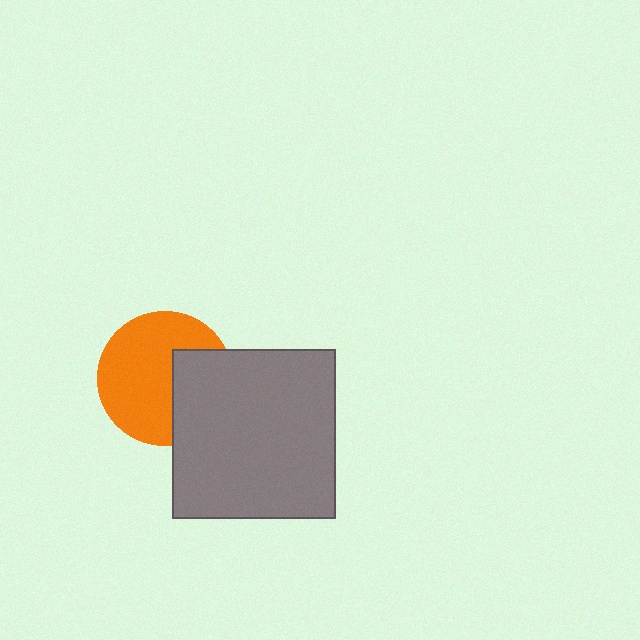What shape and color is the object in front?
The object in front is a gray rectangle.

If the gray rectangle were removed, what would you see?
You would see the complete orange circle.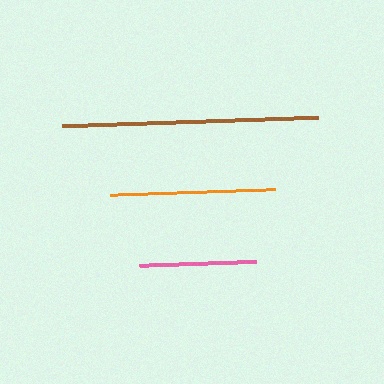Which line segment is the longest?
The brown line is the longest at approximately 256 pixels.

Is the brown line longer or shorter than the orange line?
The brown line is longer than the orange line.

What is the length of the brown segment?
The brown segment is approximately 256 pixels long.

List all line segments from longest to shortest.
From longest to shortest: brown, orange, pink.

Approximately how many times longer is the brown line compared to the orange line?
The brown line is approximately 1.5 times the length of the orange line.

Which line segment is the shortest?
The pink line is the shortest at approximately 116 pixels.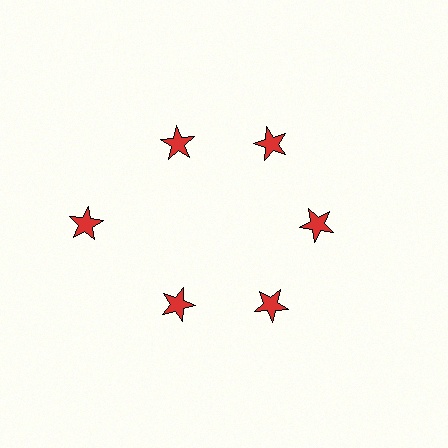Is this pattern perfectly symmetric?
No. The 6 red stars are arranged in a ring, but one element near the 9 o'clock position is pushed outward from the center, breaking the 6-fold rotational symmetry.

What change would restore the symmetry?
The symmetry would be restored by moving it inward, back onto the ring so that all 6 stars sit at equal angles and equal distance from the center.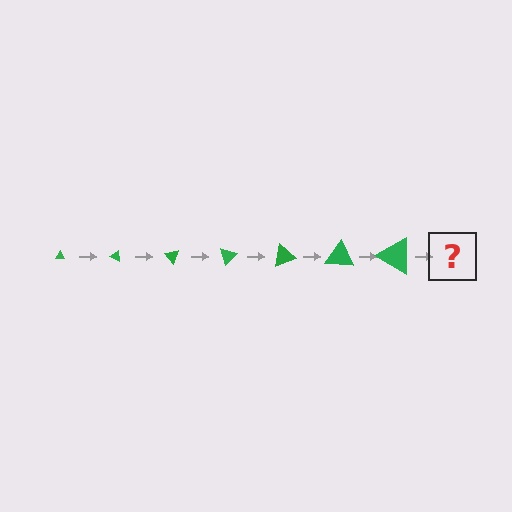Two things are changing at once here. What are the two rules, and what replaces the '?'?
The two rules are that the triangle grows larger each step and it rotates 25 degrees each step. The '?' should be a triangle, larger than the previous one and rotated 175 degrees from the start.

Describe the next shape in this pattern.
It should be a triangle, larger than the previous one and rotated 175 degrees from the start.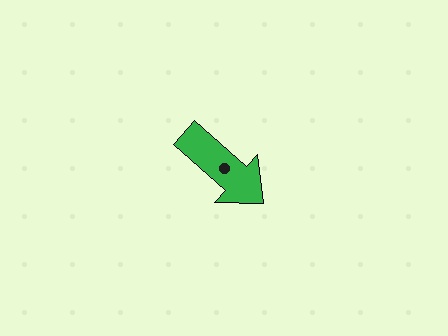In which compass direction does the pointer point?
Southeast.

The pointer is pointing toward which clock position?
Roughly 4 o'clock.